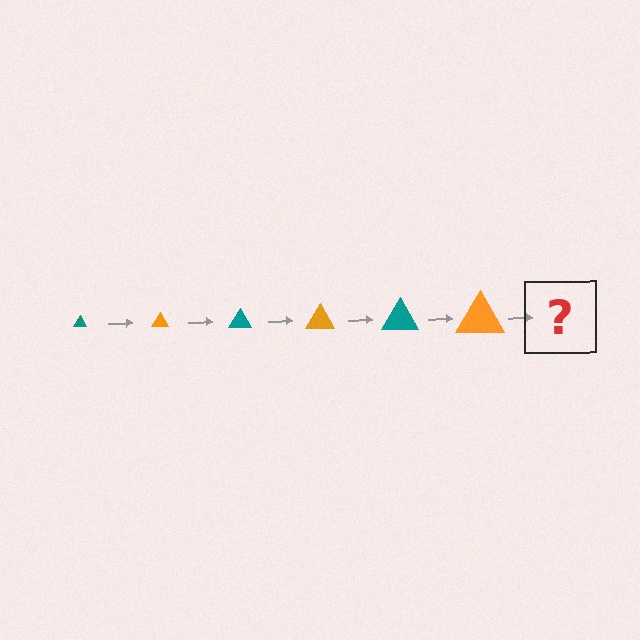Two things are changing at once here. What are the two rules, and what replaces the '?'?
The two rules are that the triangle grows larger each step and the color cycles through teal and orange. The '?' should be a teal triangle, larger than the previous one.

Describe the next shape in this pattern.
It should be a teal triangle, larger than the previous one.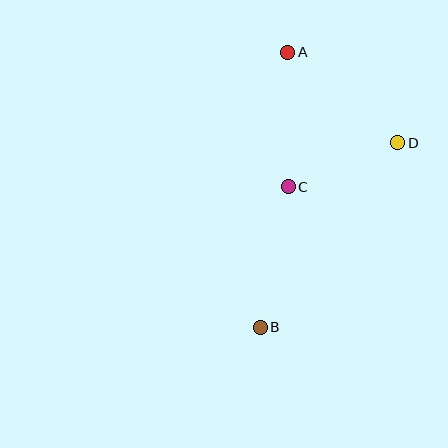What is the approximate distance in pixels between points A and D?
The distance between A and D is approximately 142 pixels.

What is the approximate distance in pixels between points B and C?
The distance between B and C is approximately 143 pixels.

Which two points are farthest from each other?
Points A and B are farthest from each other.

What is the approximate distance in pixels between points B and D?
The distance between B and D is approximately 230 pixels.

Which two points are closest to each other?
Points C and D are closest to each other.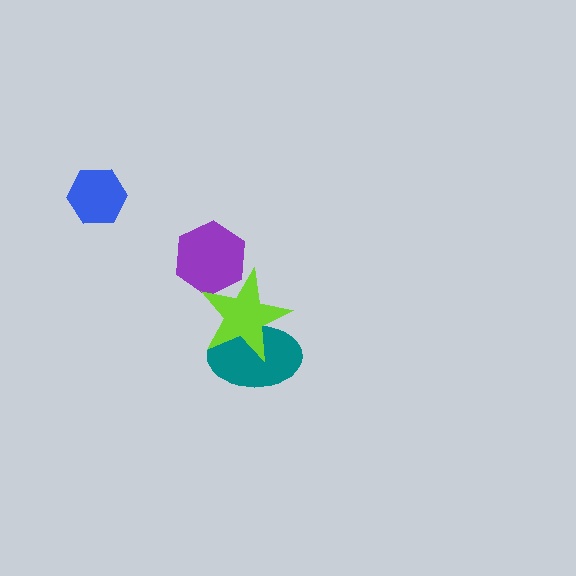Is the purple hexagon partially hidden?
Yes, it is partially covered by another shape.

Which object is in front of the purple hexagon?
The lime star is in front of the purple hexagon.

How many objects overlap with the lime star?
2 objects overlap with the lime star.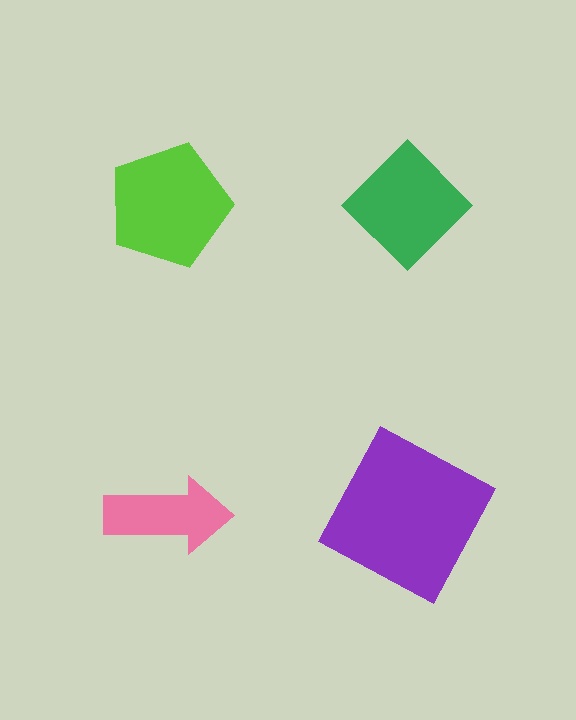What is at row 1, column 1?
A lime pentagon.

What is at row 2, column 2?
A purple square.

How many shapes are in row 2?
2 shapes.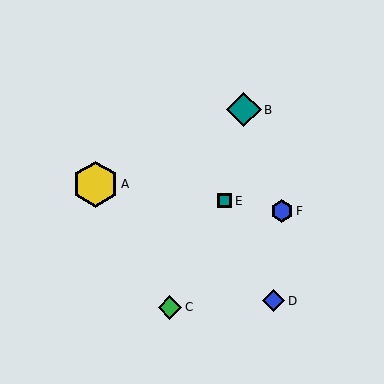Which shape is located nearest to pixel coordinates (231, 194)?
The teal square (labeled E) at (224, 201) is nearest to that location.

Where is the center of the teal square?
The center of the teal square is at (224, 201).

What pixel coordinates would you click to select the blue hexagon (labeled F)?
Click at (282, 211) to select the blue hexagon F.